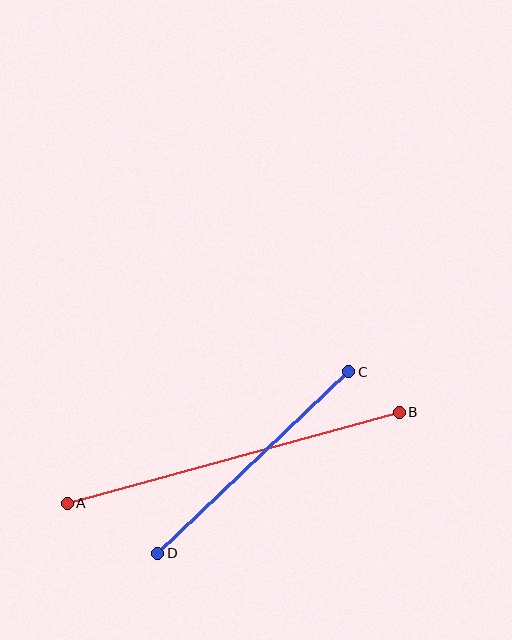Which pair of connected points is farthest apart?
Points A and B are farthest apart.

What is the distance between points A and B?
The distance is approximately 344 pixels.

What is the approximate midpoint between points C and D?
The midpoint is at approximately (253, 462) pixels.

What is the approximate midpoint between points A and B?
The midpoint is at approximately (233, 458) pixels.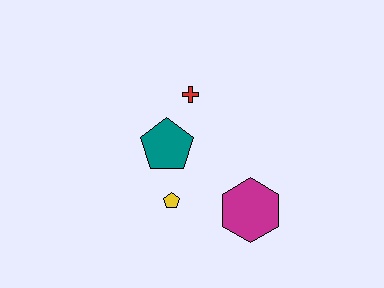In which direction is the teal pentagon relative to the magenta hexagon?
The teal pentagon is to the left of the magenta hexagon.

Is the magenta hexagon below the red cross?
Yes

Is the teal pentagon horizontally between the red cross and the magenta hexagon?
No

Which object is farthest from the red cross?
The magenta hexagon is farthest from the red cross.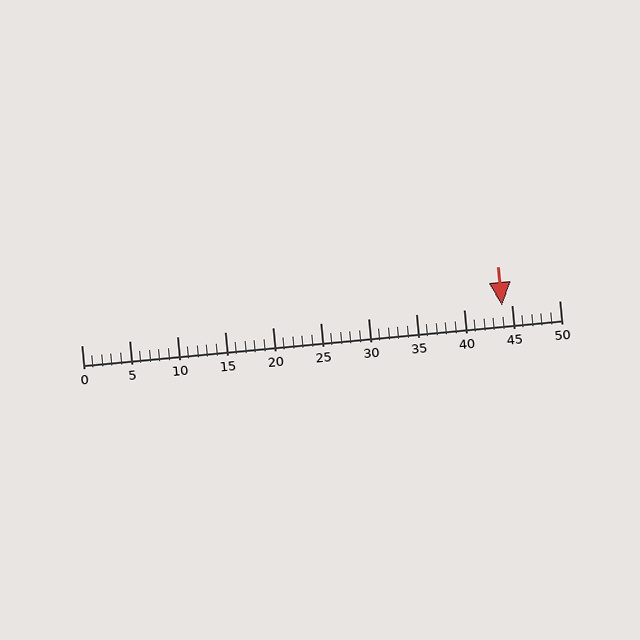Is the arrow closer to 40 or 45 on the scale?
The arrow is closer to 45.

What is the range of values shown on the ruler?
The ruler shows values from 0 to 50.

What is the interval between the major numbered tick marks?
The major tick marks are spaced 5 units apart.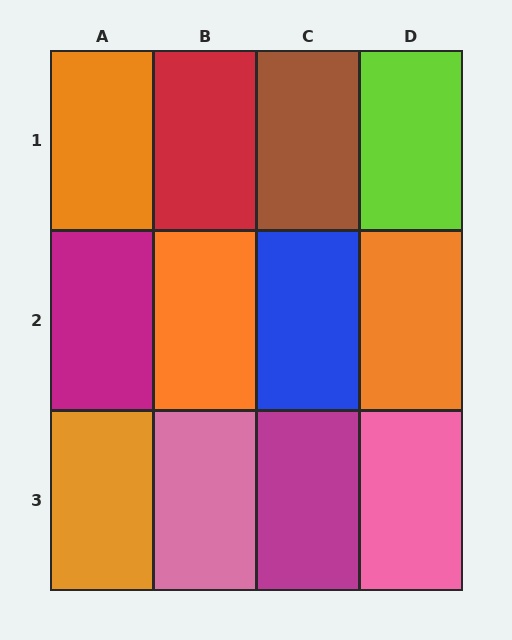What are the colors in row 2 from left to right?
Magenta, orange, blue, orange.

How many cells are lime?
1 cell is lime.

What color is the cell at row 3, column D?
Pink.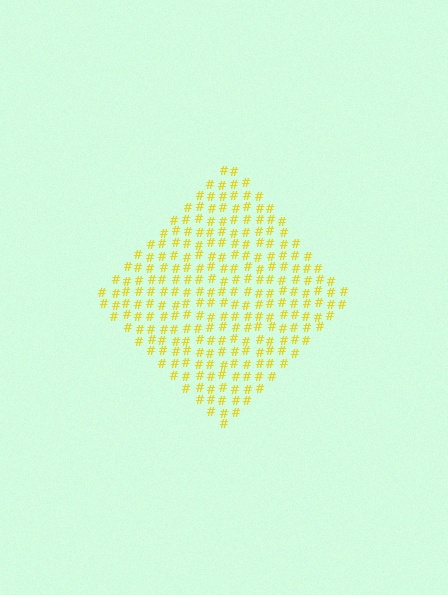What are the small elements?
The small elements are hash symbols.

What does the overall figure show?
The overall figure shows a diamond.